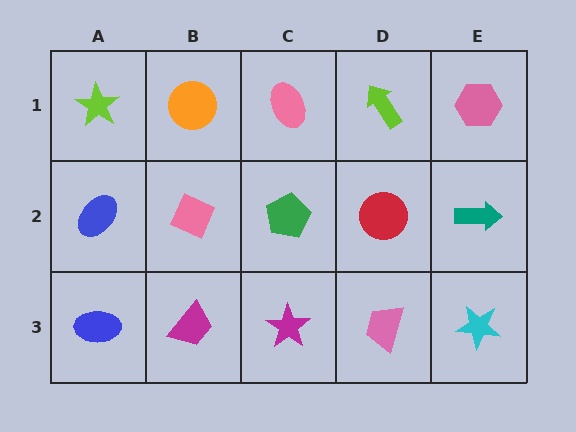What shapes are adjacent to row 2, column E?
A pink hexagon (row 1, column E), a cyan star (row 3, column E), a red circle (row 2, column D).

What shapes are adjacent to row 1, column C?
A green pentagon (row 2, column C), an orange circle (row 1, column B), a lime arrow (row 1, column D).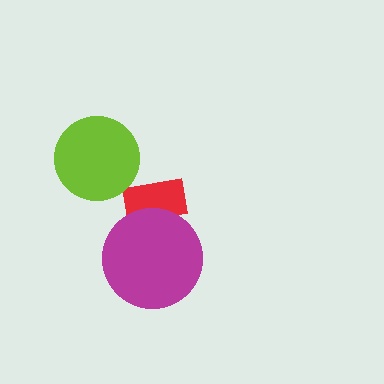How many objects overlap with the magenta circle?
1 object overlaps with the magenta circle.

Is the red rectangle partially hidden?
Yes, it is partially covered by another shape.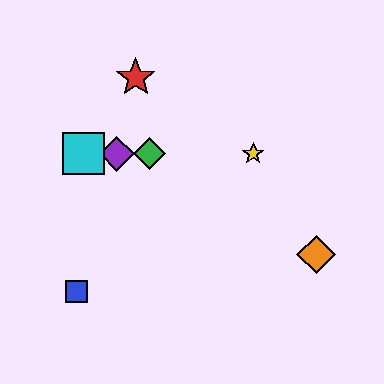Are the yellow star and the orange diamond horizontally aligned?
No, the yellow star is at y≈154 and the orange diamond is at y≈255.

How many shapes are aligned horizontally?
4 shapes (the green diamond, the yellow star, the purple diamond, the cyan square) are aligned horizontally.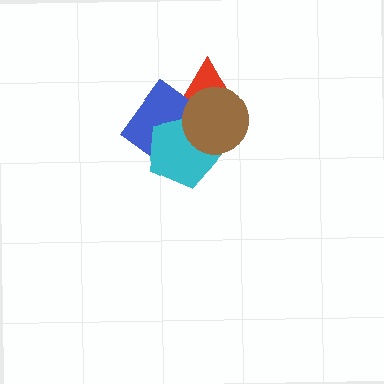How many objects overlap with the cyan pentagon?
2 objects overlap with the cyan pentagon.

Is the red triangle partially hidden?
Yes, it is partially covered by another shape.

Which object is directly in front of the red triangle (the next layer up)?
The blue diamond is directly in front of the red triangle.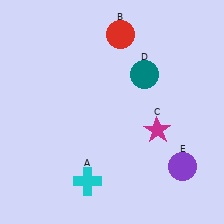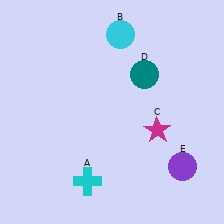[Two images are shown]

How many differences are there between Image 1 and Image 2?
There is 1 difference between the two images.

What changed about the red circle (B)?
In Image 1, B is red. In Image 2, it changed to cyan.